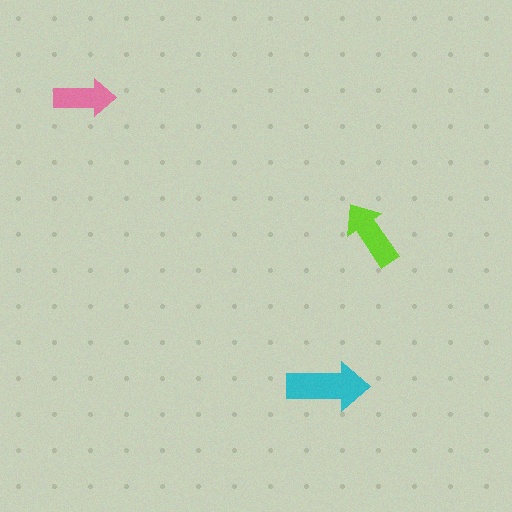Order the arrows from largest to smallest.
the cyan one, the lime one, the pink one.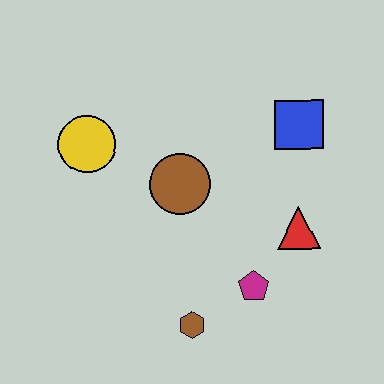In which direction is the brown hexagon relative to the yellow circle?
The brown hexagon is below the yellow circle.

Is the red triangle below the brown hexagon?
No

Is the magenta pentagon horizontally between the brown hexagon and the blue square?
Yes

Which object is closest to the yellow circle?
The brown circle is closest to the yellow circle.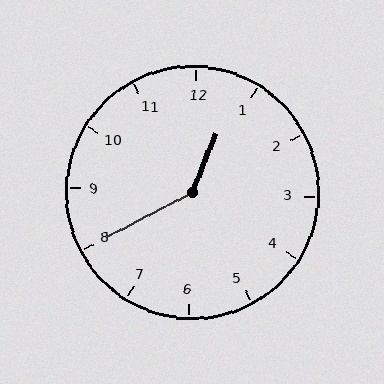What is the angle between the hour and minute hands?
Approximately 140 degrees.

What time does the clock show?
12:40.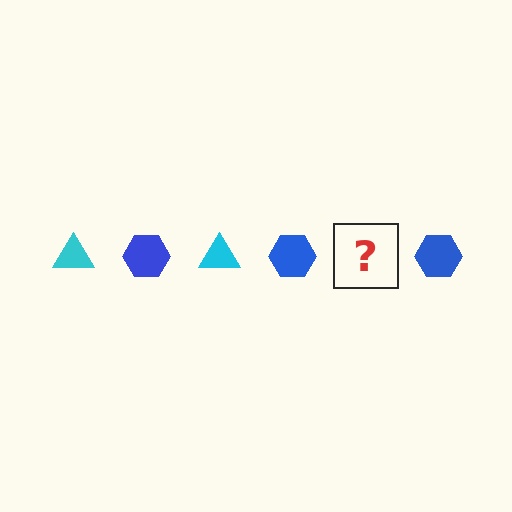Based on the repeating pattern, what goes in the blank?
The blank should be a cyan triangle.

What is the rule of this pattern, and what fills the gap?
The rule is that the pattern alternates between cyan triangle and blue hexagon. The gap should be filled with a cyan triangle.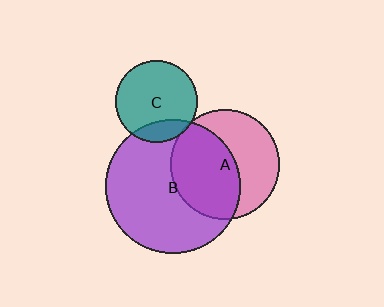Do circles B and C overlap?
Yes.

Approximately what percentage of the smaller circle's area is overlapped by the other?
Approximately 15%.